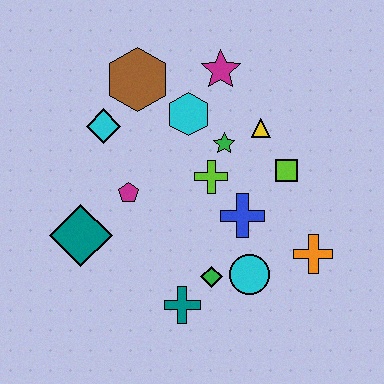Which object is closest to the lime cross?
The green star is closest to the lime cross.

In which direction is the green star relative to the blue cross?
The green star is above the blue cross.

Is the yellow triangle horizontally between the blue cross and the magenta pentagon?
No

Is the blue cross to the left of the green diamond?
No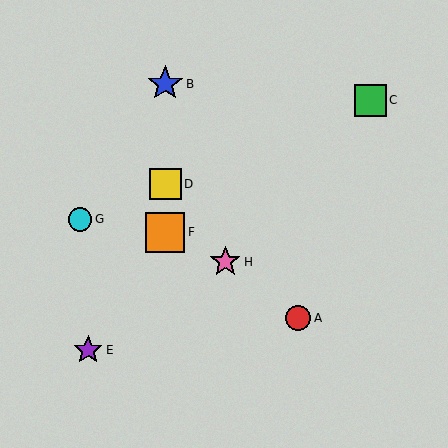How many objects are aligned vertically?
3 objects (B, D, F) are aligned vertically.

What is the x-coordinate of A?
Object A is at x≈298.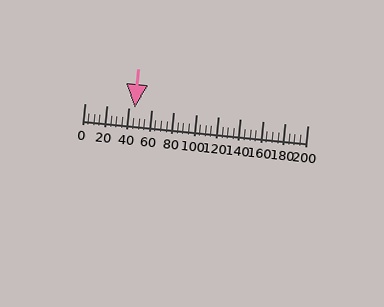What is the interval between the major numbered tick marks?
The major tick marks are spaced 20 units apart.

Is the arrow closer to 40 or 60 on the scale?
The arrow is closer to 40.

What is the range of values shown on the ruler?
The ruler shows values from 0 to 200.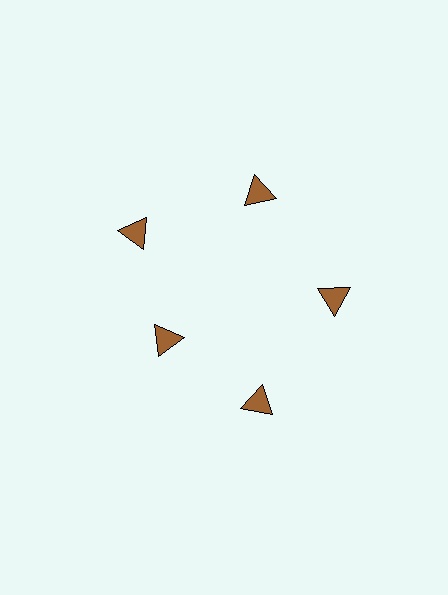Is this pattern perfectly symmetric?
No. The 5 brown triangles are arranged in a ring, but one element near the 8 o'clock position is pulled inward toward the center, breaking the 5-fold rotational symmetry.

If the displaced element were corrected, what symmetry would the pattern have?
It would have 5-fold rotational symmetry — the pattern would map onto itself every 72 degrees.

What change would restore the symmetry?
The symmetry would be restored by moving it outward, back onto the ring so that all 5 triangles sit at equal angles and equal distance from the center.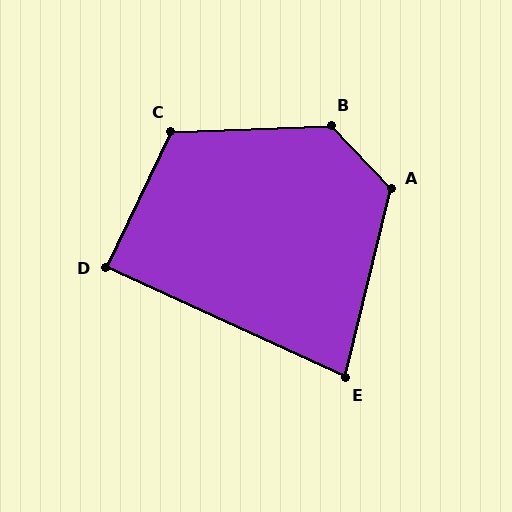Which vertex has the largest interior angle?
B, at approximately 131 degrees.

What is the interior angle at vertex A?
Approximately 123 degrees (obtuse).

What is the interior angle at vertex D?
Approximately 89 degrees (approximately right).